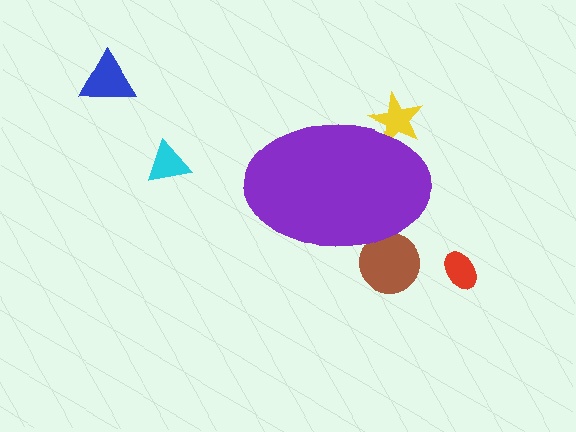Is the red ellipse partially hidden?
No, the red ellipse is fully visible.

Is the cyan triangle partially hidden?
No, the cyan triangle is fully visible.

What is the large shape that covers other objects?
A purple ellipse.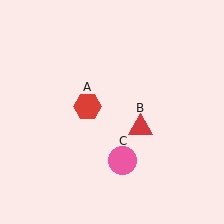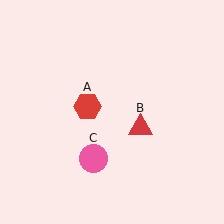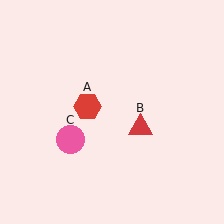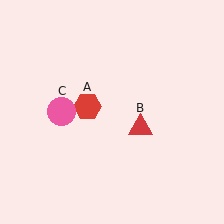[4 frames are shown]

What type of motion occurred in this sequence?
The pink circle (object C) rotated clockwise around the center of the scene.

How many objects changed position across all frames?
1 object changed position: pink circle (object C).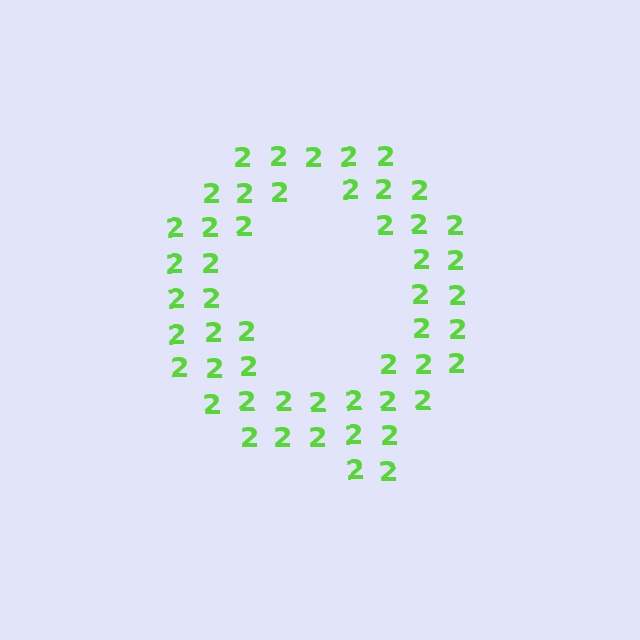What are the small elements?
The small elements are digit 2's.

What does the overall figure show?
The overall figure shows the letter Q.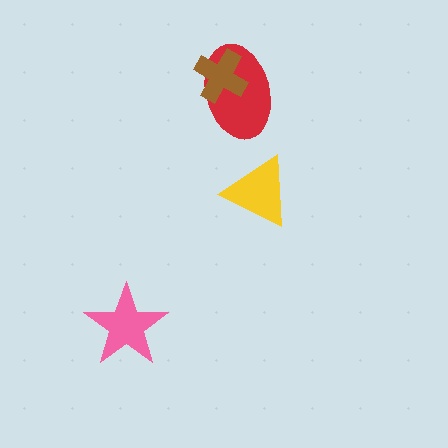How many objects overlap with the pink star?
0 objects overlap with the pink star.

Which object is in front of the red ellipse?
The brown cross is in front of the red ellipse.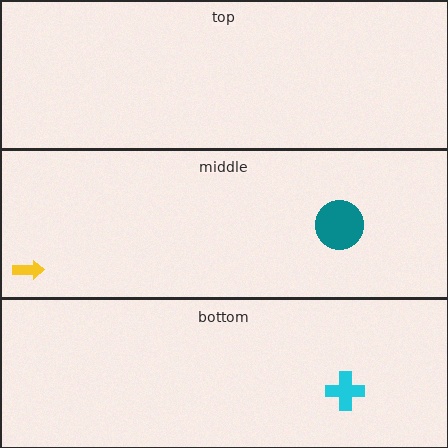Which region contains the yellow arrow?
The middle region.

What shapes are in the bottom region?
The cyan cross.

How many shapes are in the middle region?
2.